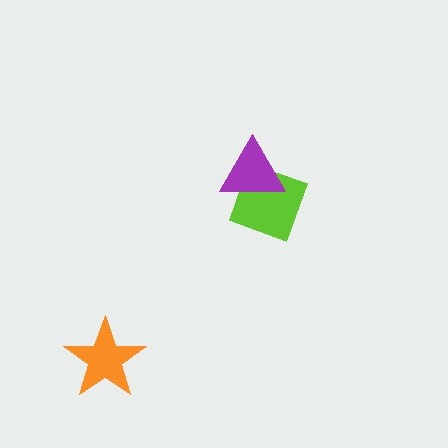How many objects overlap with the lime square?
1 object overlaps with the lime square.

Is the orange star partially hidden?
No, no other shape covers it.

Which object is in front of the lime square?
The purple triangle is in front of the lime square.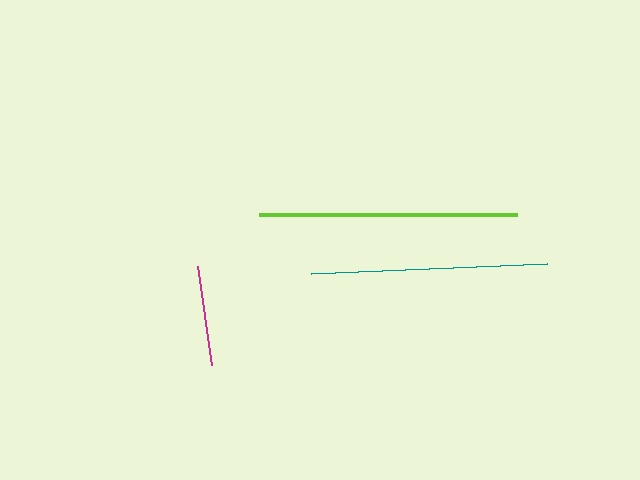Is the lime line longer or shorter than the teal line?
The lime line is longer than the teal line.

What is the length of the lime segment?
The lime segment is approximately 258 pixels long.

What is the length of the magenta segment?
The magenta segment is approximately 100 pixels long.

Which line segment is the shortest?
The magenta line is the shortest at approximately 100 pixels.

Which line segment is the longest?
The lime line is the longest at approximately 258 pixels.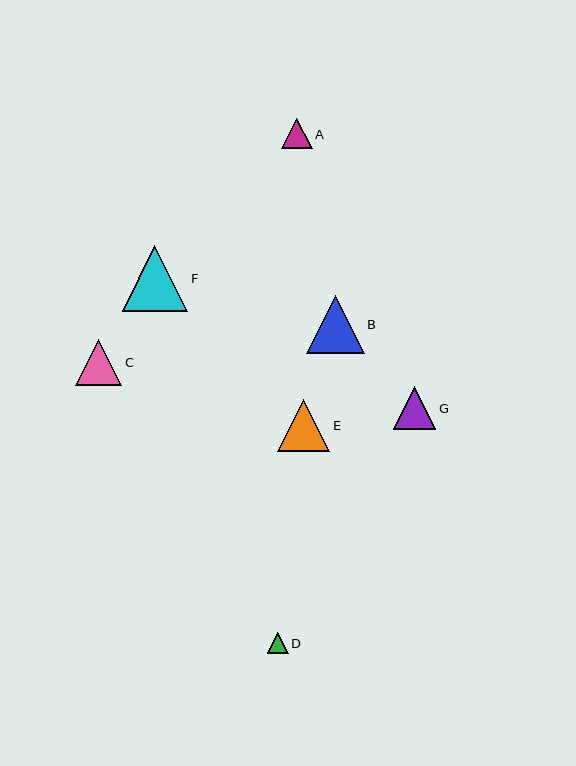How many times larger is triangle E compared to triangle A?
Triangle E is approximately 1.7 times the size of triangle A.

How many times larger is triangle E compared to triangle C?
Triangle E is approximately 1.1 times the size of triangle C.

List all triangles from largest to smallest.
From largest to smallest: F, B, E, C, G, A, D.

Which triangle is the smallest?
Triangle D is the smallest with a size of approximately 21 pixels.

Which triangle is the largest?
Triangle F is the largest with a size of approximately 66 pixels.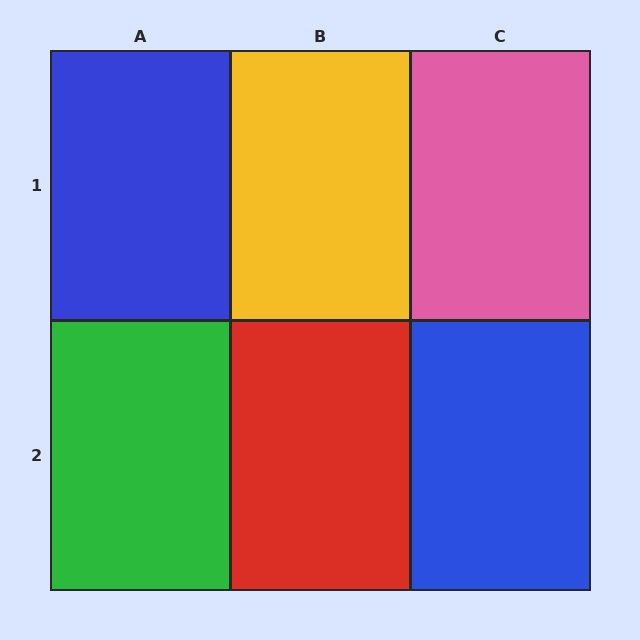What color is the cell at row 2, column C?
Blue.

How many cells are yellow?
1 cell is yellow.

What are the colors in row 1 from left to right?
Blue, yellow, pink.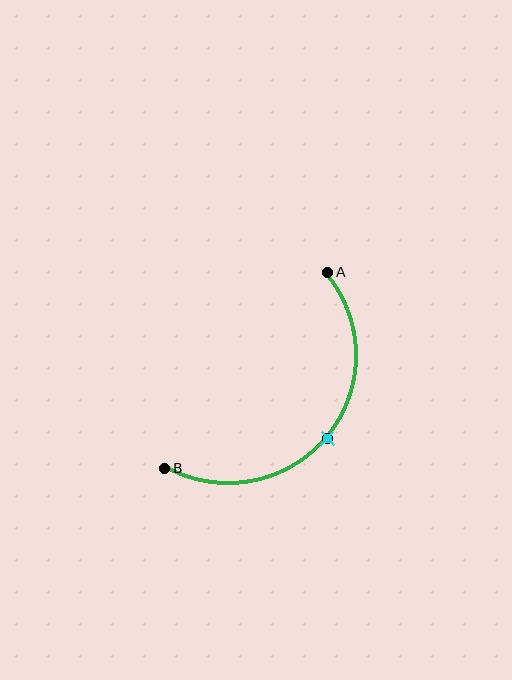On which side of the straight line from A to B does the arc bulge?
The arc bulges below and to the right of the straight line connecting A and B.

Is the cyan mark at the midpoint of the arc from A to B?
Yes. The cyan mark lies on the arc at equal arc-length from both A and B — it is the arc midpoint.